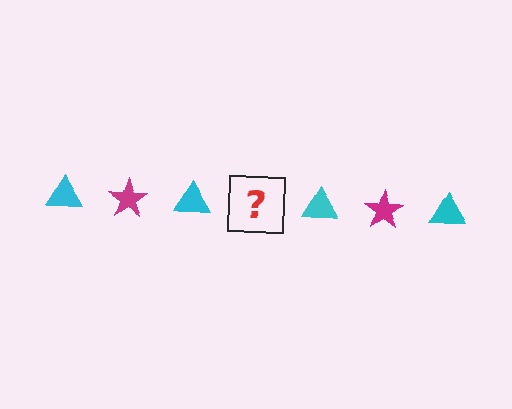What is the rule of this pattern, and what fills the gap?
The rule is that the pattern alternates between cyan triangle and magenta star. The gap should be filled with a magenta star.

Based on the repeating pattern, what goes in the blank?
The blank should be a magenta star.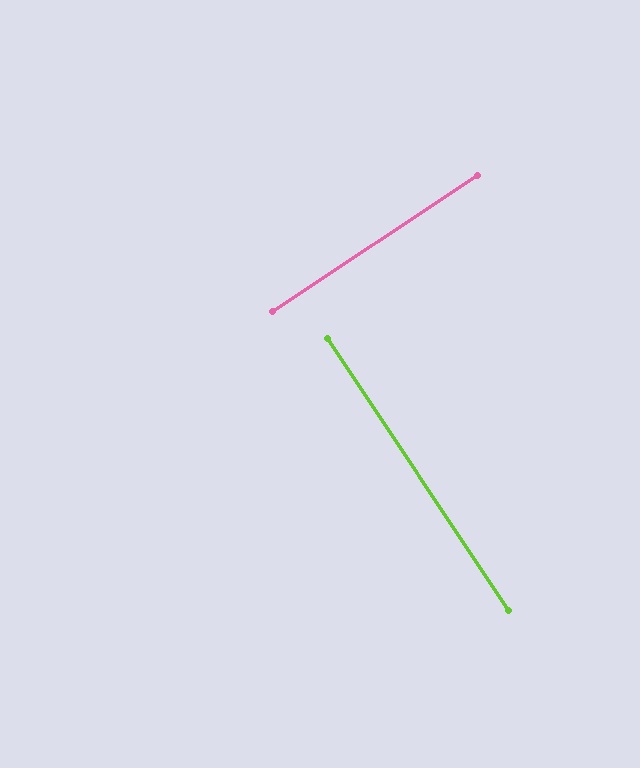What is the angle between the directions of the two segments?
Approximately 90 degrees.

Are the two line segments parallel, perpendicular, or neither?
Perpendicular — they meet at approximately 90°.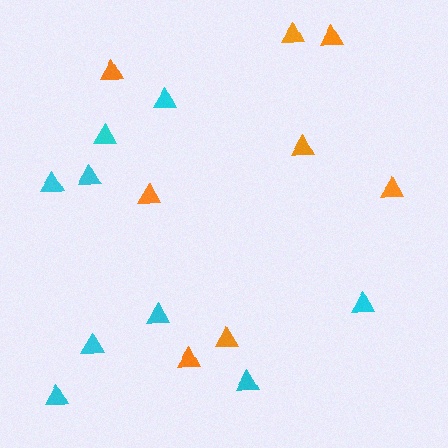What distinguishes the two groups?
There are 2 groups: one group of cyan triangles (9) and one group of orange triangles (8).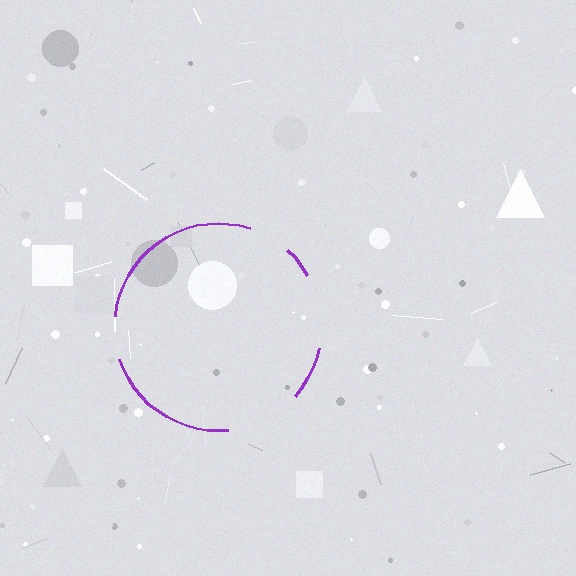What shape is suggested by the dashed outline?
The dashed outline suggests a circle.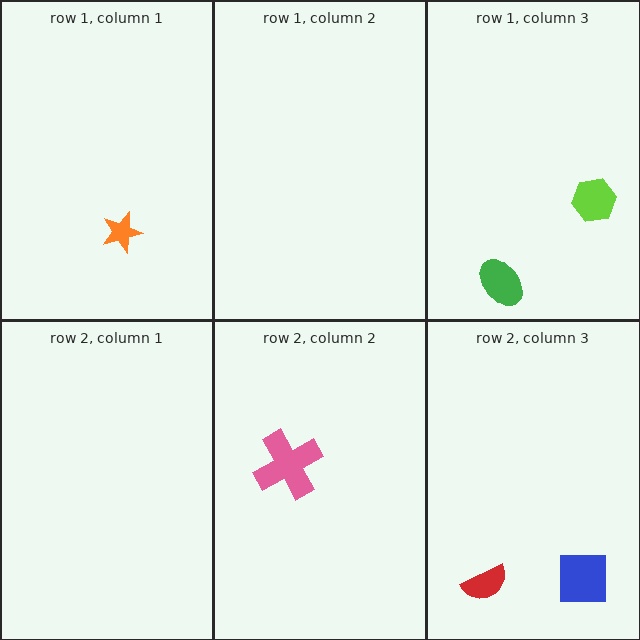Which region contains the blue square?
The row 2, column 3 region.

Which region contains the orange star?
The row 1, column 1 region.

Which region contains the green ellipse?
The row 1, column 3 region.